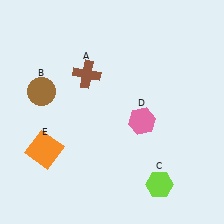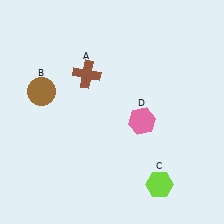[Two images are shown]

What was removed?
The orange square (E) was removed in Image 2.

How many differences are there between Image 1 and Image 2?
There is 1 difference between the two images.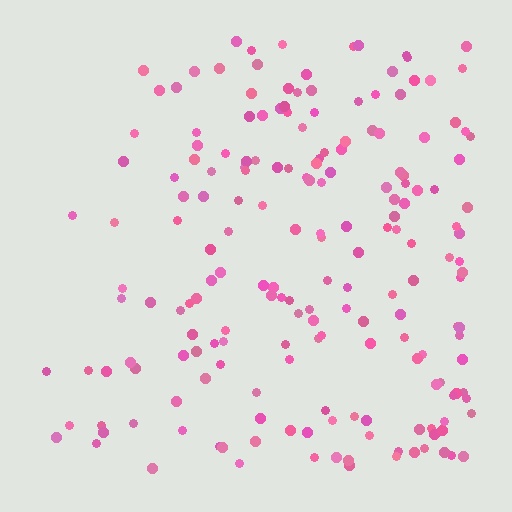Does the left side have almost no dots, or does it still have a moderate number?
Still a moderate number, just noticeably fewer than the right.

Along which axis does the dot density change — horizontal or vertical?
Horizontal.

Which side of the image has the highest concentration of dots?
The right.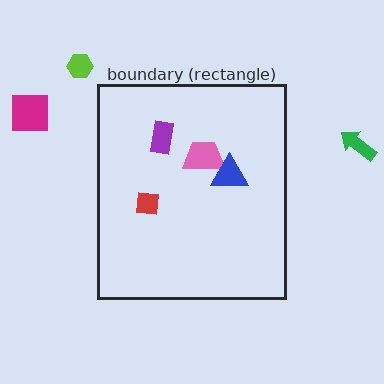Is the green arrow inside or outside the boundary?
Outside.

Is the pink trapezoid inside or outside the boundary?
Inside.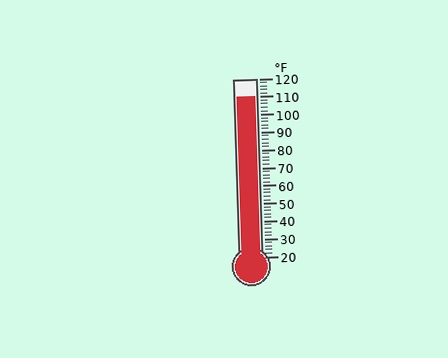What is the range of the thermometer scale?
The thermometer scale ranges from 20°F to 120°F.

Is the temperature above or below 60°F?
The temperature is above 60°F.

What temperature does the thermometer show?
The thermometer shows approximately 110°F.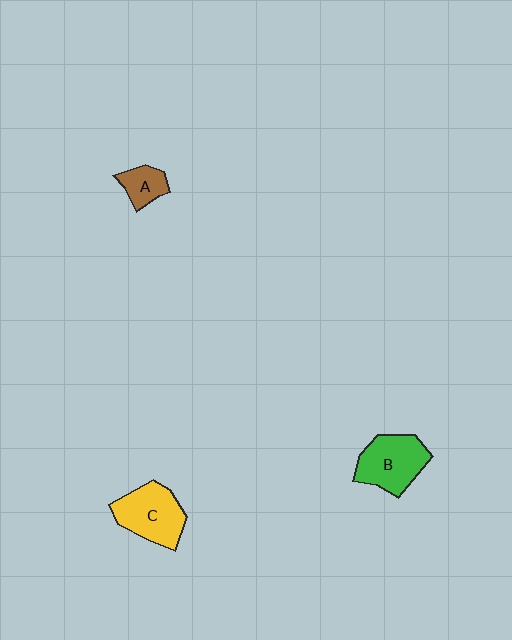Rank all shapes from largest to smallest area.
From largest to smallest: C (yellow), B (green), A (brown).